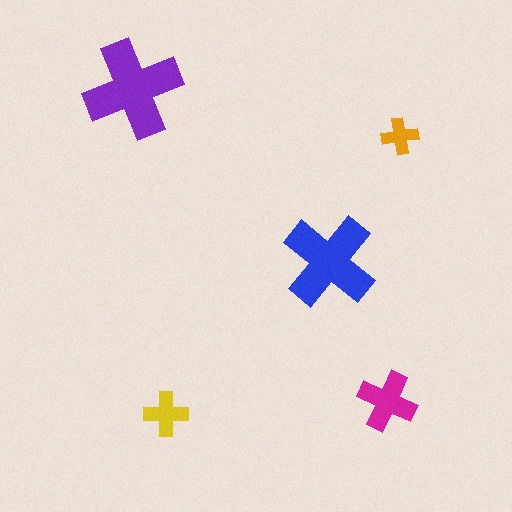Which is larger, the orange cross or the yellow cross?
The yellow one.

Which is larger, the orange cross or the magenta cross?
The magenta one.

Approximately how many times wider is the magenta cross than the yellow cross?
About 1.5 times wider.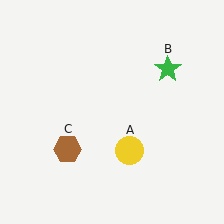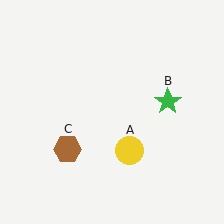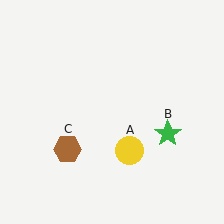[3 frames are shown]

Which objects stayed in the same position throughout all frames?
Yellow circle (object A) and brown hexagon (object C) remained stationary.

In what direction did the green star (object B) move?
The green star (object B) moved down.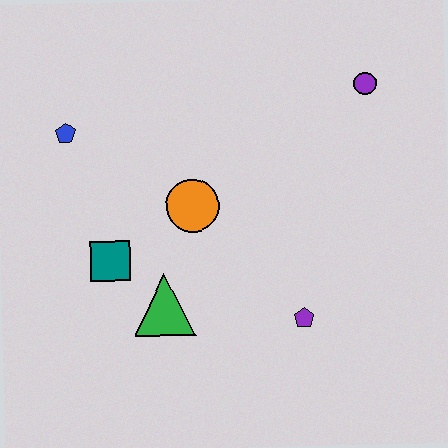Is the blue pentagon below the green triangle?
No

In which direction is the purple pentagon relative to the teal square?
The purple pentagon is to the right of the teal square.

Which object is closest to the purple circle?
The orange circle is closest to the purple circle.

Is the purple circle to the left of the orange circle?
No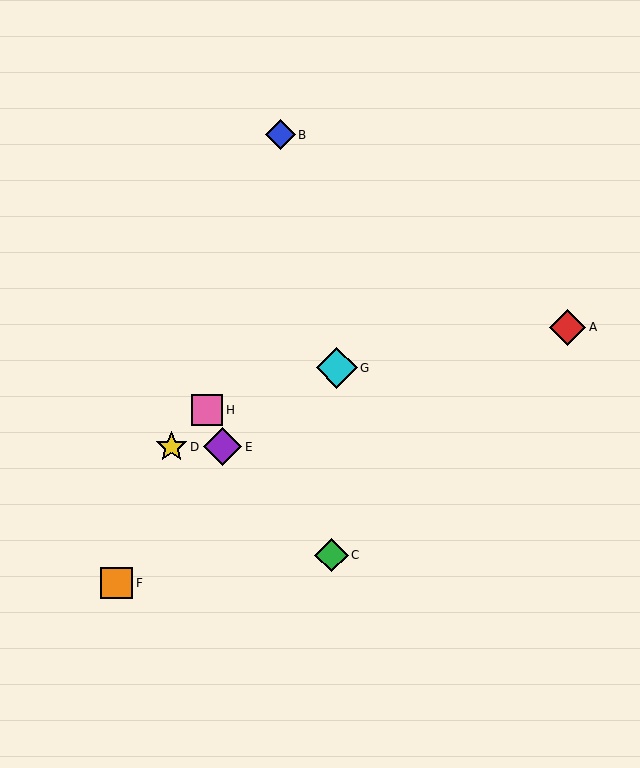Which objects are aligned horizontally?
Objects D, E are aligned horizontally.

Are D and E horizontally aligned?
Yes, both are at y≈447.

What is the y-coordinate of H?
Object H is at y≈410.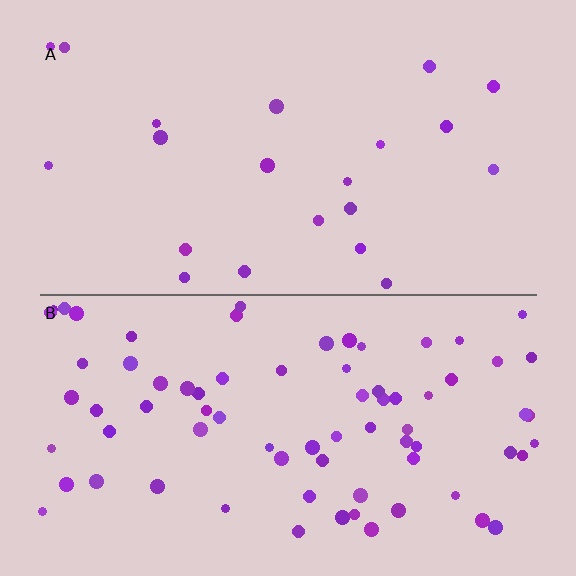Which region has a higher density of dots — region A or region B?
B (the bottom).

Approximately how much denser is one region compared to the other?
Approximately 3.5× — region B over region A.